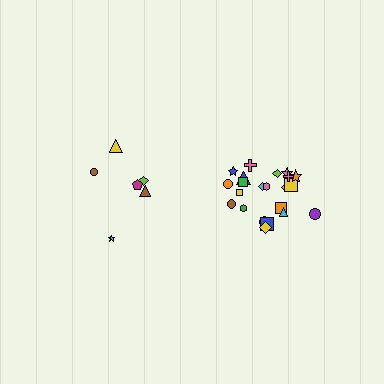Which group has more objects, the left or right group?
The right group.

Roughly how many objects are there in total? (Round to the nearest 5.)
Roughly 30 objects in total.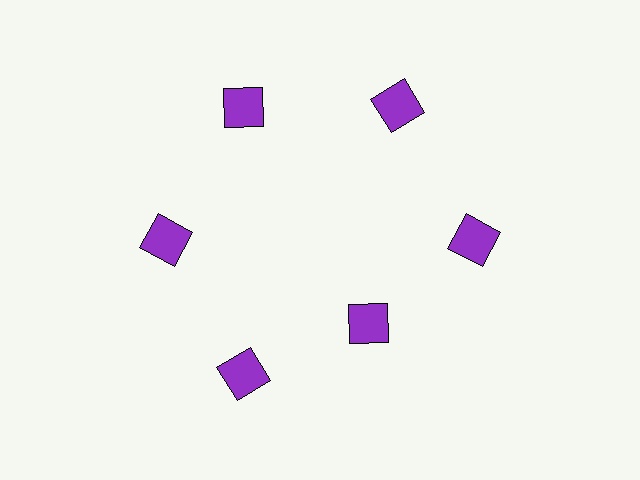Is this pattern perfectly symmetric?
No. The 6 purple squares are arranged in a ring, but one element near the 5 o'clock position is pulled inward toward the center, breaking the 6-fold rotational symmetry.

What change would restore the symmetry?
The symmetry would be restored by moving it outward, back onto the ring so that all 6 squares sit at equal angles and equal distance from the center.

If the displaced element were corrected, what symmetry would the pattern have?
It would have 6-fold rotational symmetry — the pattern would map onto itself every 60 degrees.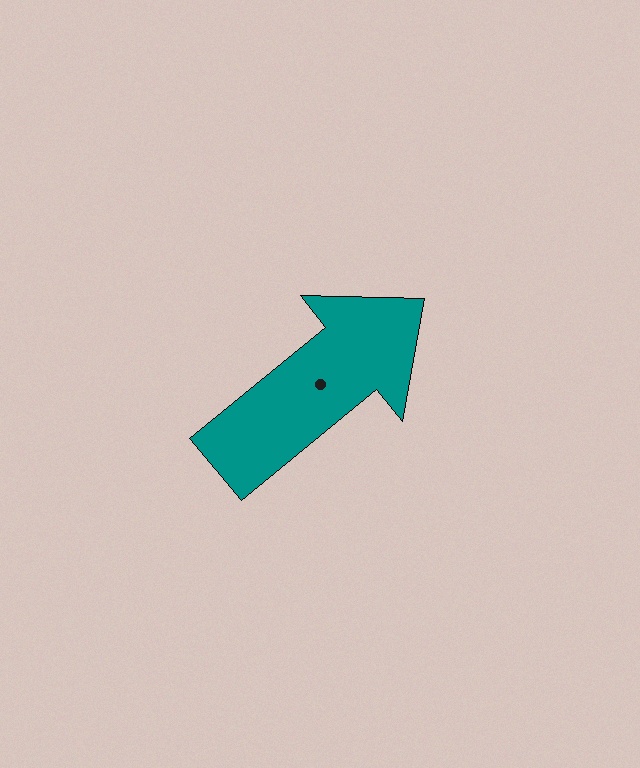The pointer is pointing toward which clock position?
Roughly 2 o'clock.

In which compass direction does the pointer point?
Northeast.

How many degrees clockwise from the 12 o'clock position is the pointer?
Approximately 51 degrees.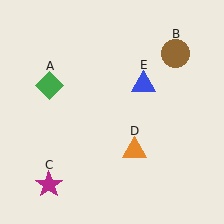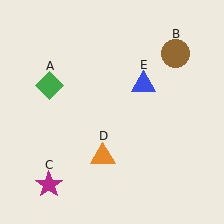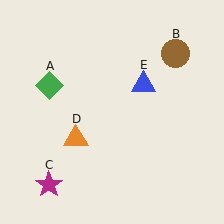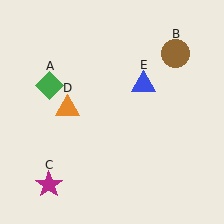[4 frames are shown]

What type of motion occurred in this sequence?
The orange triangle (object D) rotated clockwise around the center of the scene.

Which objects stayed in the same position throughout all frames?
Green diamond (object A) and brown circle (object B) and magenta star (object C) and blue triangle (object E) remained stationary.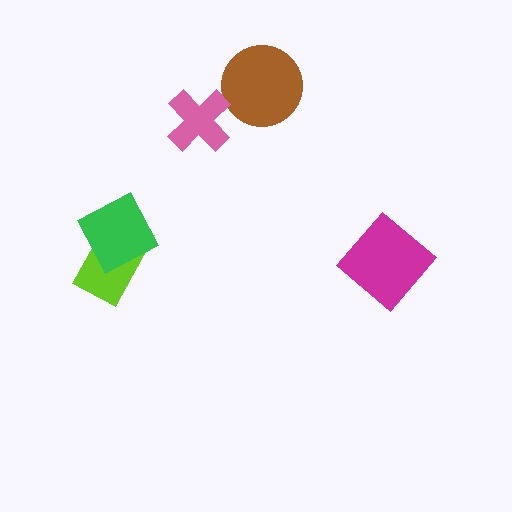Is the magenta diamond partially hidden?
No, no other shape covers it.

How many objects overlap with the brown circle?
0 objects overlap with the brown circle.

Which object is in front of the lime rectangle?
The green square is in front of the lime rectangle.